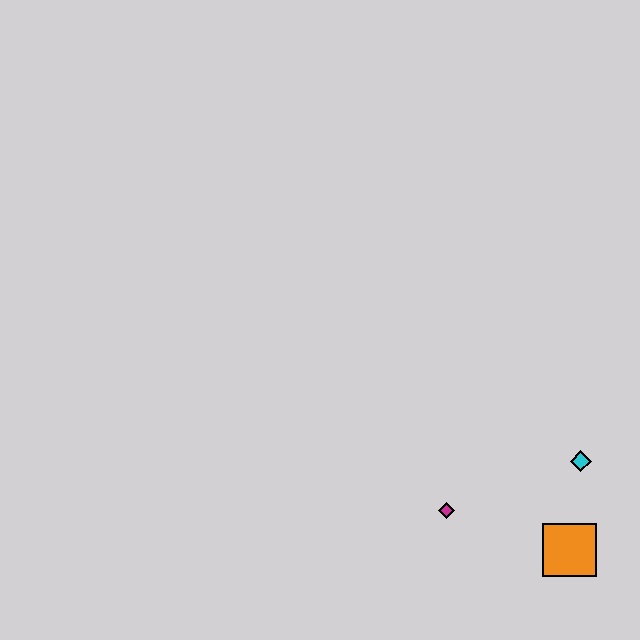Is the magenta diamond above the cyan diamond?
No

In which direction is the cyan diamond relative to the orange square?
The cyan diamond is above the orange square.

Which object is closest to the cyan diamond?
The orange square is closest to the cyan diamond.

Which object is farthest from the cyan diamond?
The magenta diamond is farthest from the cyan diamond.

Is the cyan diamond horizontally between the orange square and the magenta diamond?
No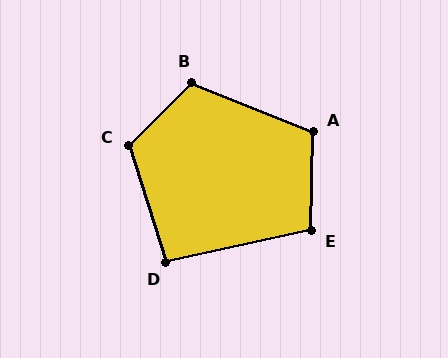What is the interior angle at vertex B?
Approximately 114 degrees (obtuse).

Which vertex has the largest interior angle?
C, at approximately 117 degrees.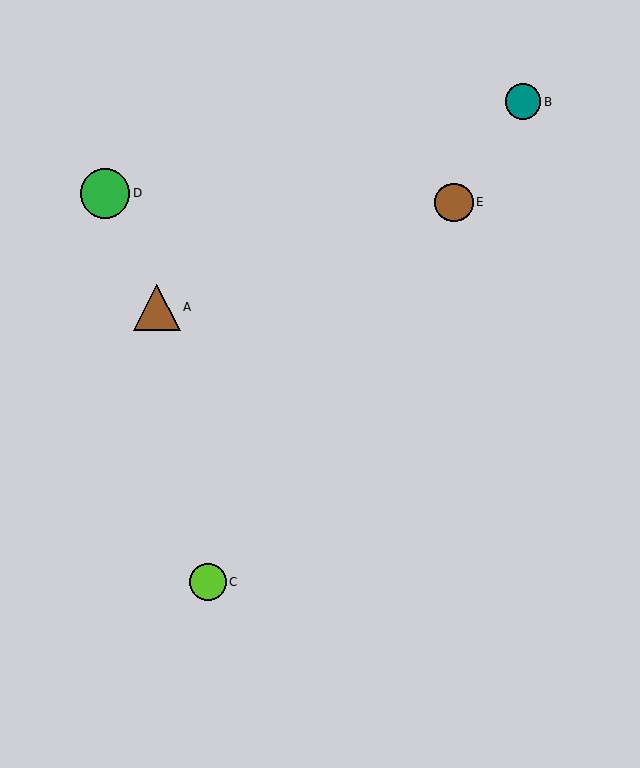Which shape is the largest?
The green circle (labeled D) is the largest.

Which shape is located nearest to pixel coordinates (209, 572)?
The lime circle (labeled C) at (208, 582) is nearest to that location.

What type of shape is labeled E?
Shape E is a brown circle.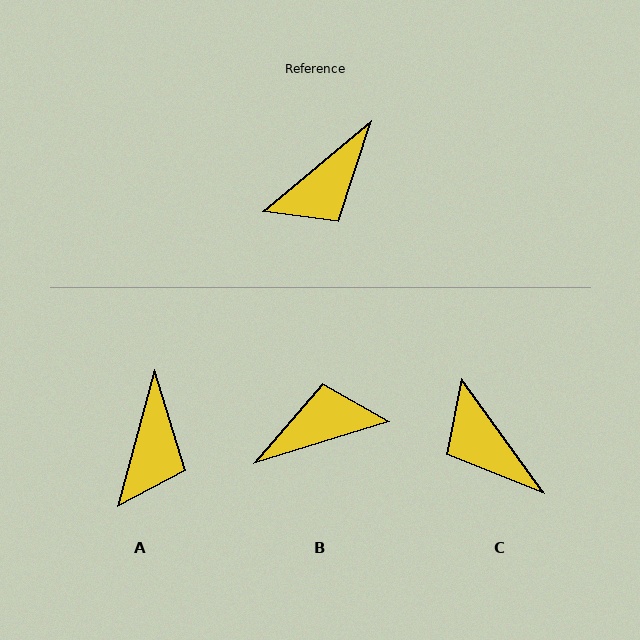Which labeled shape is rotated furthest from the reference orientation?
B, about 157 degrees away.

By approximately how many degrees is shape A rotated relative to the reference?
Approximately 35 degrees counter-clockwise.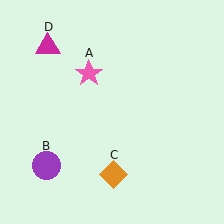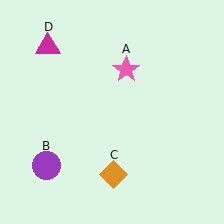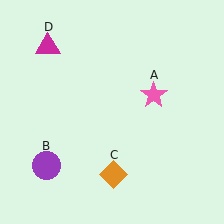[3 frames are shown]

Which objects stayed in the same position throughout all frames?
Purple circle (object B) and orange diamond (object C) and magenta triangle (object D) remained stationary.